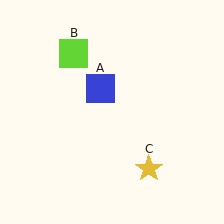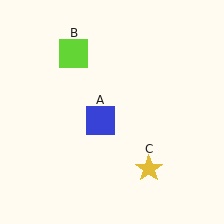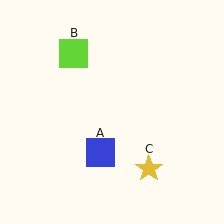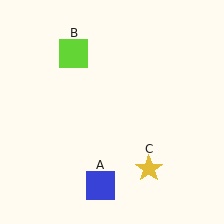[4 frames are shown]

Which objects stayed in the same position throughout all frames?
Lime square (object B) and yellow star (object C) remained stationary.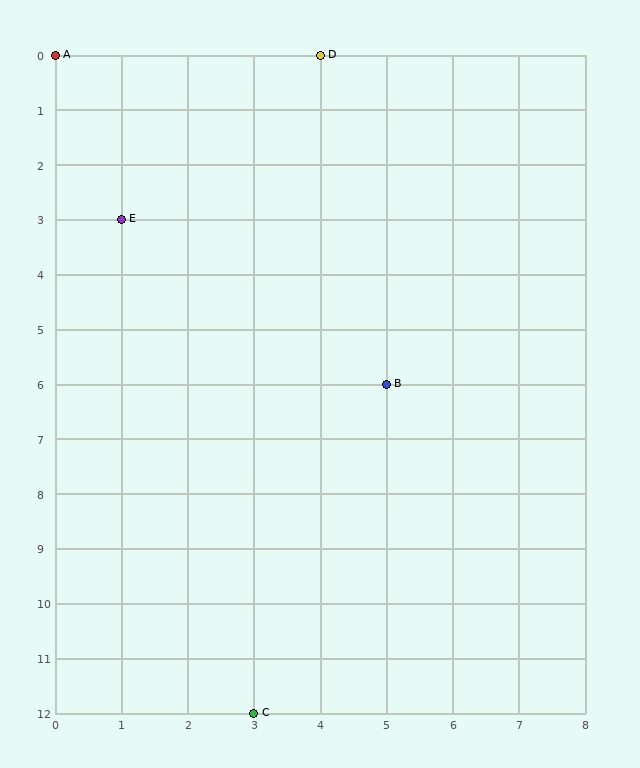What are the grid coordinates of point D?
Point D is at grid coordinates (4, 0).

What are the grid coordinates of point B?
Point B is at grid coordinates (5, 6).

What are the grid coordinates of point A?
Point A is at grid coordinates (0, 0).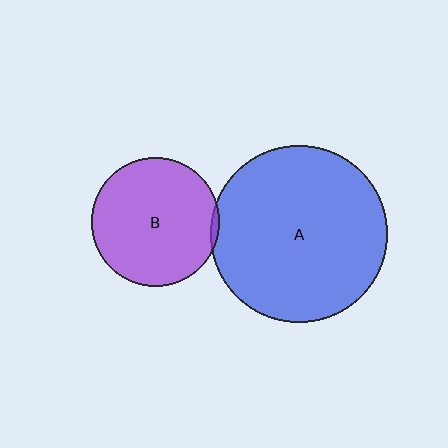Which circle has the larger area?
Circle A (blue).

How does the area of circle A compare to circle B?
Approximately 1.9 times.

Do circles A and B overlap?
Yes.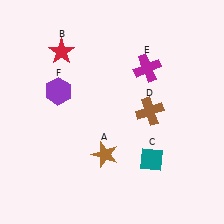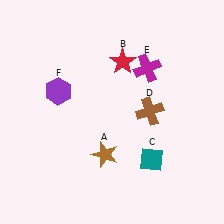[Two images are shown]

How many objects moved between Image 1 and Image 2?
1 object moved between the two images.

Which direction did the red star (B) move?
The red star (B) moved right.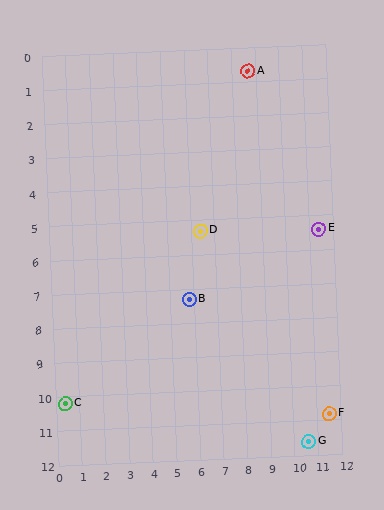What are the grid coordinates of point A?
Point A is at approximately (8.7, 0.7).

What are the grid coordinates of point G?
Point G is at approximately (10.6, 11.6).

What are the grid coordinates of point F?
Point F is at approximately (11.5, 10.8).